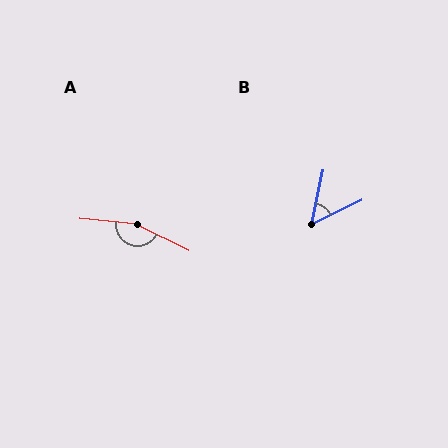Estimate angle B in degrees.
Approximately 52 degrees.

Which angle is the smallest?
B, at approximately 52 degrees.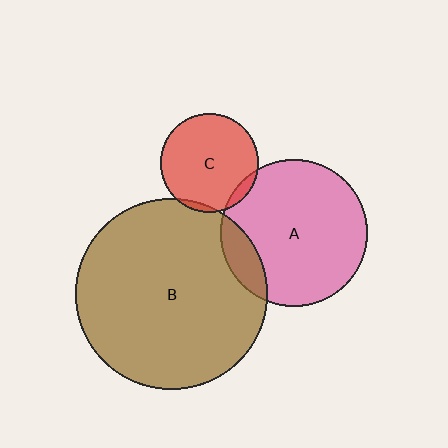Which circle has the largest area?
Circle B (brown).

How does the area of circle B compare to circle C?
Approximately 3.8 times.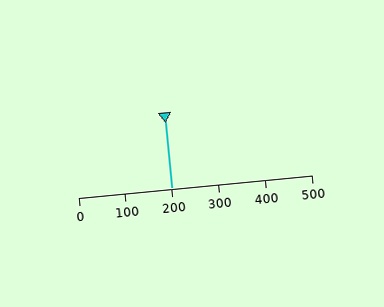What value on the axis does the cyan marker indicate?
The marker indicates approximately 200.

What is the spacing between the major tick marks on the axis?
The major ticks are spaced 100 apart.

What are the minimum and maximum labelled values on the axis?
The axis runs from 0 to 500.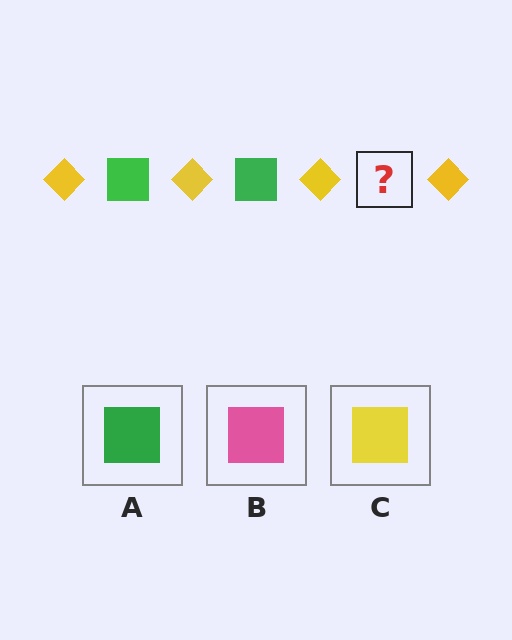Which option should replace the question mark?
Option A.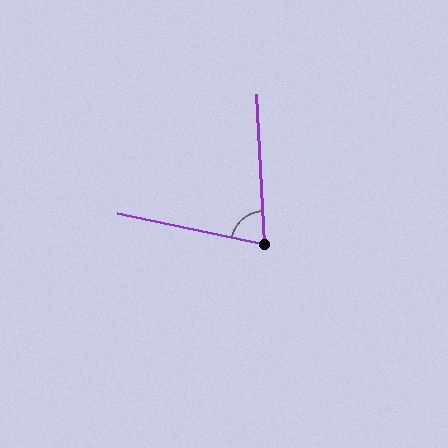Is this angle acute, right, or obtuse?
It is acute.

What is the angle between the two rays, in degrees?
Approximately 75 degrees.